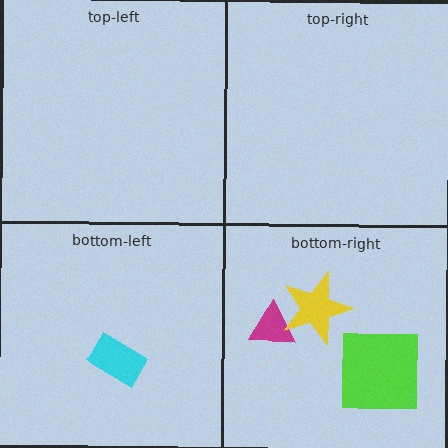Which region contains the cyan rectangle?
The bottom-left region.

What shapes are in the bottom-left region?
The cyan rectangle.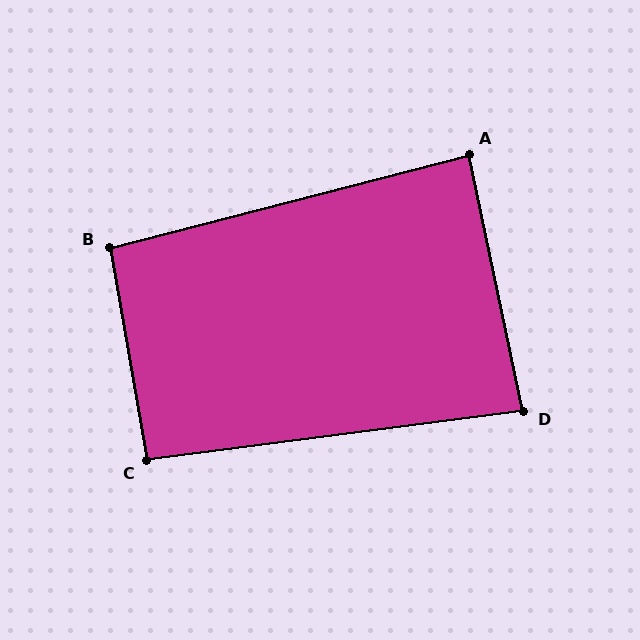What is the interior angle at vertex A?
Approximately 87 degrees (approximately right).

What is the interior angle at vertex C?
Approximately 93 degrees (approximately right).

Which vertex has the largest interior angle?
B, at approximately 94 degrees.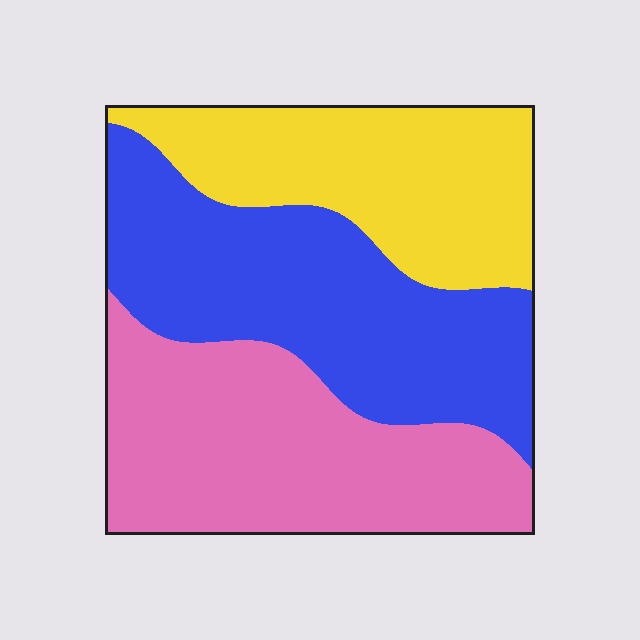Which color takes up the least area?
Yellow, at roughly 30%.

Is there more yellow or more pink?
Pink.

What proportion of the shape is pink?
Pink takes up about three eighths (3/8) of the shape.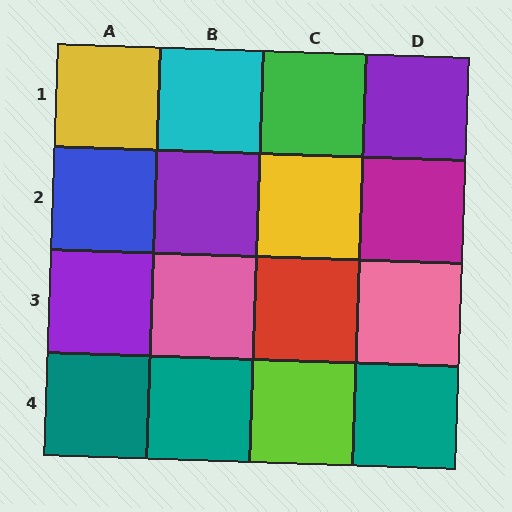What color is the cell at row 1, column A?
Yellow.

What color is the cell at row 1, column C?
Green.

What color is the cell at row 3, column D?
Pink.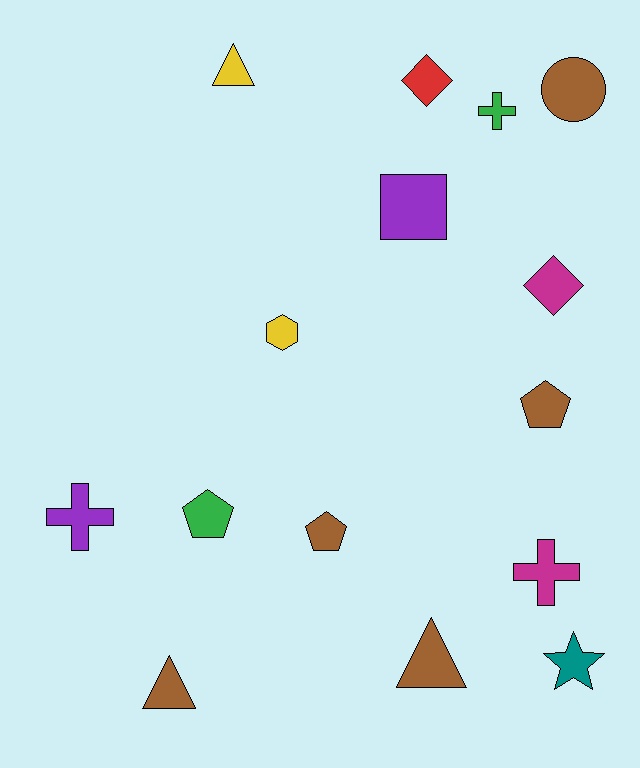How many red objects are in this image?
There is 1 red object.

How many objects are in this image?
There are 15 objects.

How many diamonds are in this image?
There are 2 diamonds.